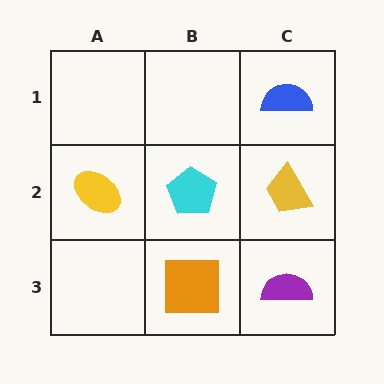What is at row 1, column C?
A blue semicircle.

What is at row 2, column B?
A cyan pentagon.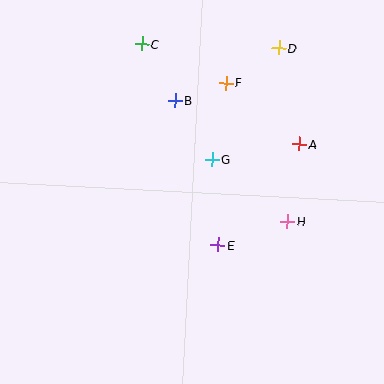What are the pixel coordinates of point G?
Point G is at (212, 159).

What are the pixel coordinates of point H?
Point H is at (287, 221).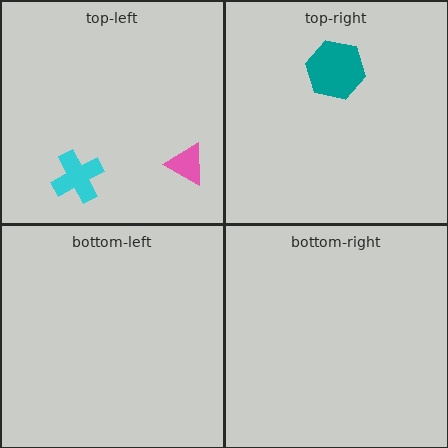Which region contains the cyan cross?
The top-left region.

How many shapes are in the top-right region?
1.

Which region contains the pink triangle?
The top-left region.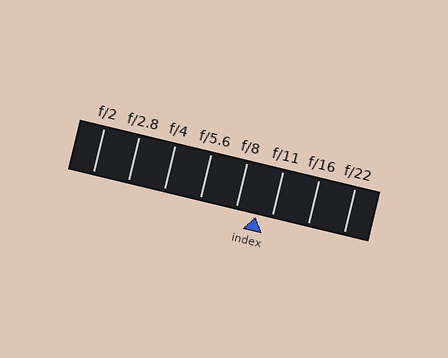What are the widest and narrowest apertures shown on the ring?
The widest aperture shown is f/2 and the narrowest is f/22.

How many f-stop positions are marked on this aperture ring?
There are 8 f-stop positions marked.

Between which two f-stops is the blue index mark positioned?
The index mark is between f/8 and f/11.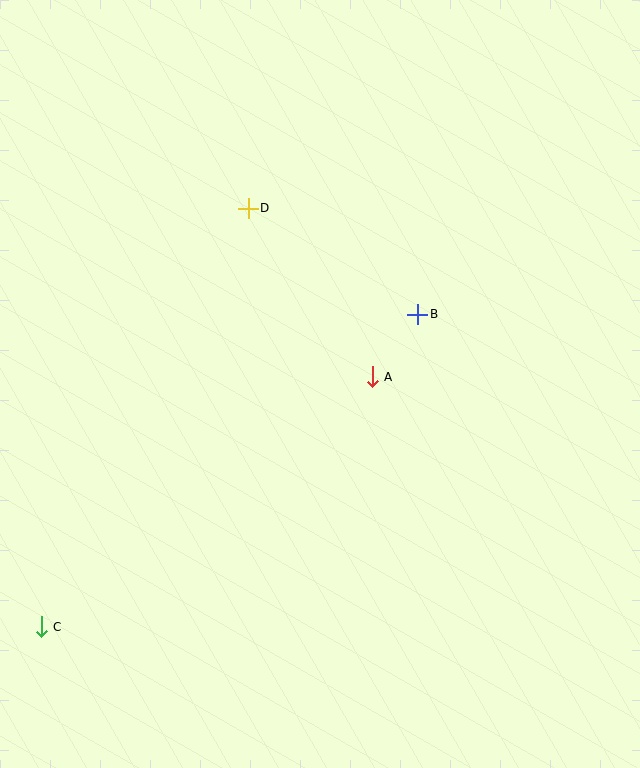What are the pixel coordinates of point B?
Point B is at (418, 314).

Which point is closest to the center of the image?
Point A at (372, 377) is closest to the center.